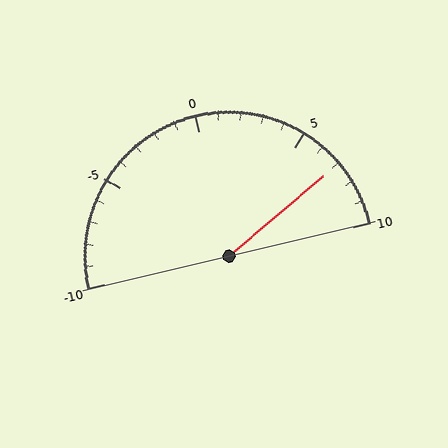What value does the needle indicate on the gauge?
The needle indicates approximately 7.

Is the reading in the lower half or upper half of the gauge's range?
The reading is in the upper half of the range (-10 to 10).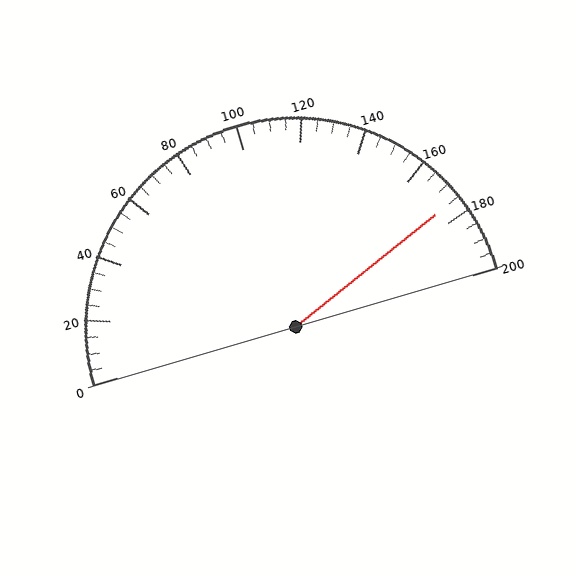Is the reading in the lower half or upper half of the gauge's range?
The reading is in the upper half of the range (0 to 200).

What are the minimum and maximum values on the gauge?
The gauge ranges from 0 to 200.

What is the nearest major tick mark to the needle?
The nearest major tick mark is 180.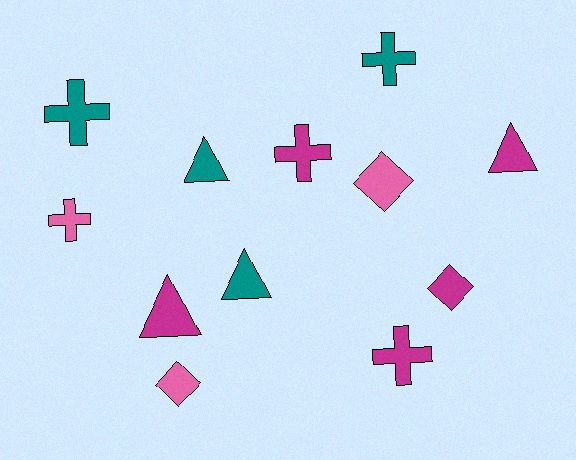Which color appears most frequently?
Magenta, with 5 objects.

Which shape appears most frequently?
Cross, with 5 objects.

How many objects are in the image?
There are 12 objects.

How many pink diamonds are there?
There are 2 pink diamonds.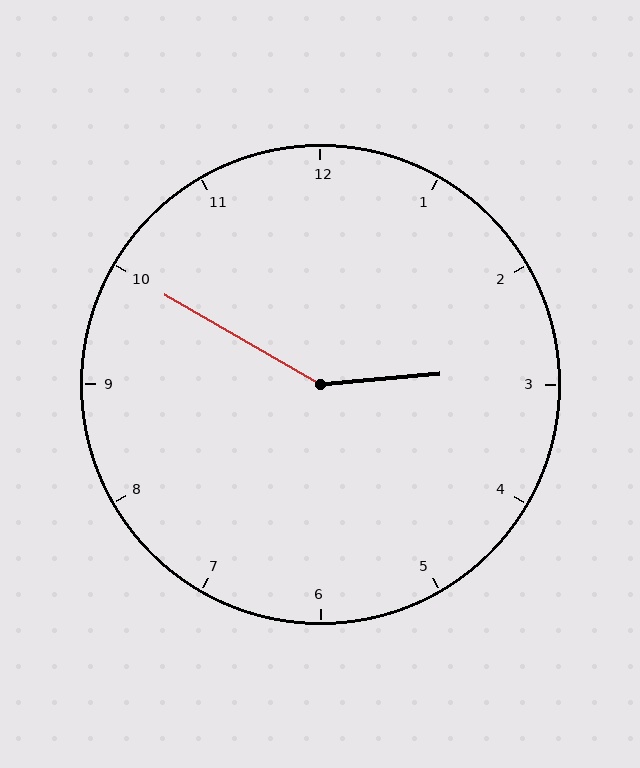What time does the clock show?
2:50.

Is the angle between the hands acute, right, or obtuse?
It is obtuse.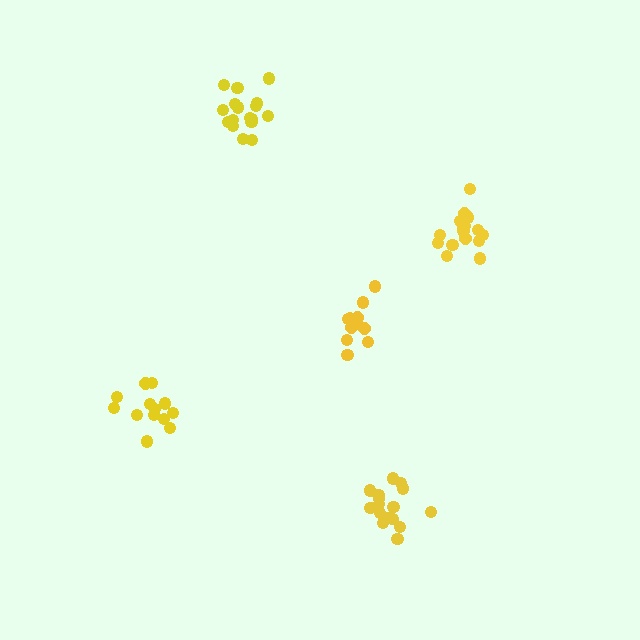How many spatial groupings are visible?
There are 5 spatial groupings.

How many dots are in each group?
Group 1: 16 dots, Group 2: 17 dots, Group 3: 12 dots, Group 4: 13 dots, Group 5: 17 dots (75 total).